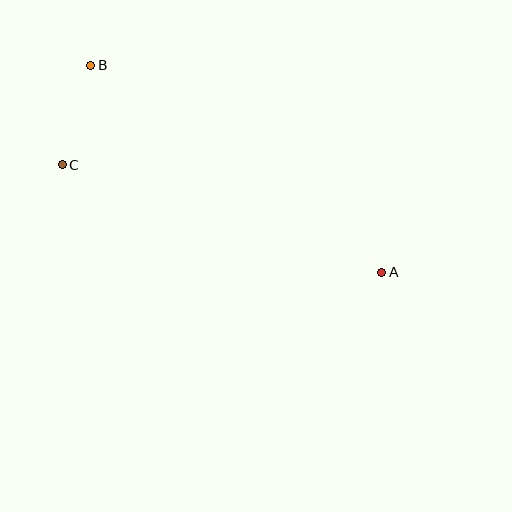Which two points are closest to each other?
Points B and C are closest to each other.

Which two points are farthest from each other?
Points A and B are farthest from each other.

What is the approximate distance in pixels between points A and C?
The distance between A and C is approximately 337 pixels.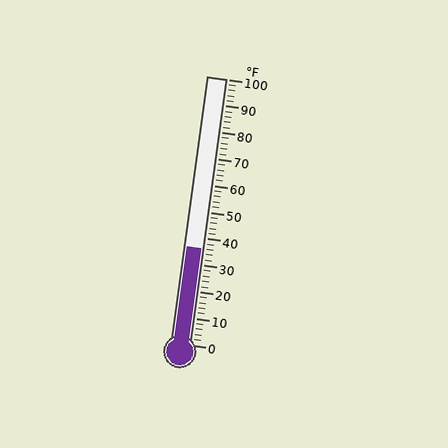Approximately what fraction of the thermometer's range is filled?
The thermometer is filled to approximately 35% of its range.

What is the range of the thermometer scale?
The thermometer scale ranges from 0°F to 100°F.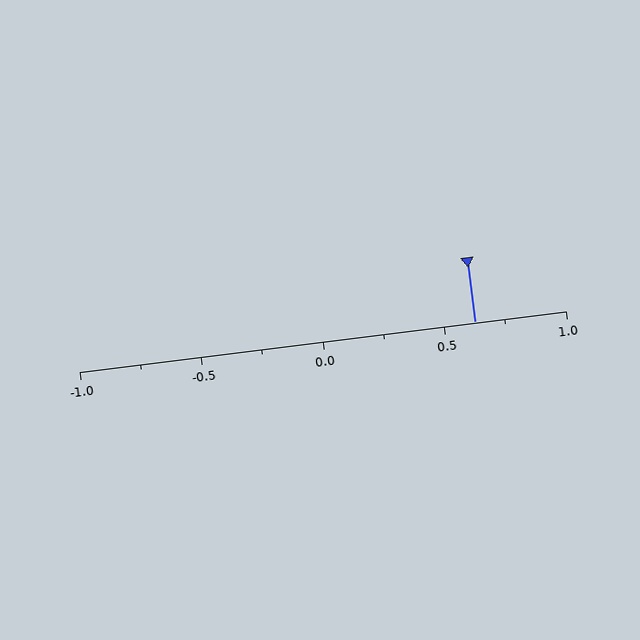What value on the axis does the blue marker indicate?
The marker indicates approximately 0.62.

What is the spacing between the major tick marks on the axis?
The major ticks are spaced 0.5 apart.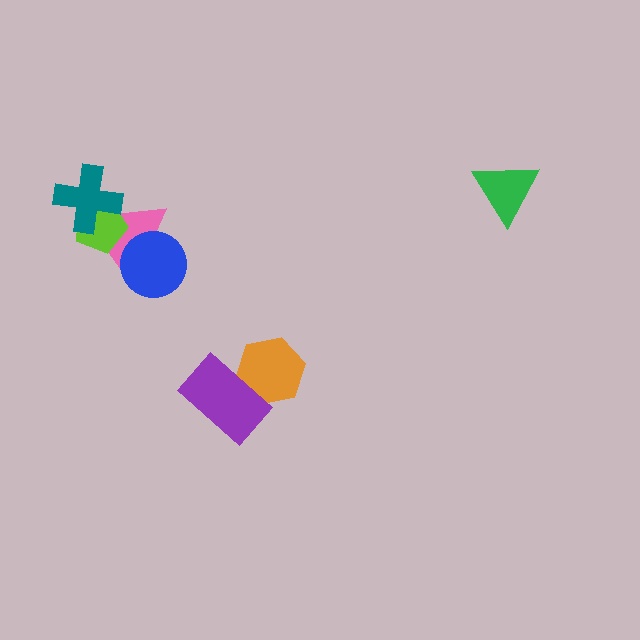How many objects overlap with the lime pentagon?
2 objects overlap with the lime pentagon.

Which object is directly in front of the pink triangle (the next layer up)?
The lime pentagon is directly in front of the pink triangle.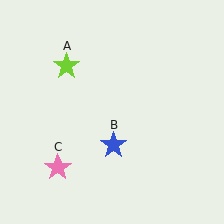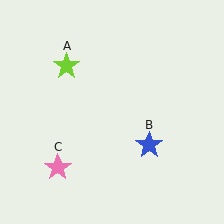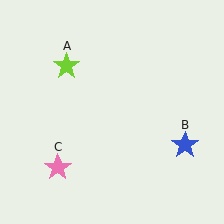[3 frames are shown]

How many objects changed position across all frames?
1 object changed position: blue star (object B).